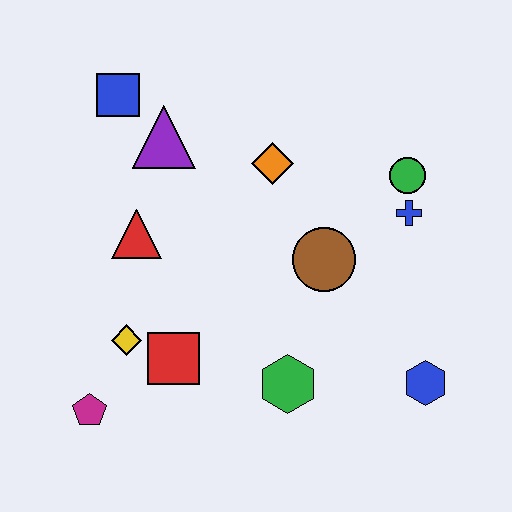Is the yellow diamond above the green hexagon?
Yes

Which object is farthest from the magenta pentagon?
The green circle is farthest from the magenta pentagon.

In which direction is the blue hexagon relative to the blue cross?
The blue hexagon is below the blue cross.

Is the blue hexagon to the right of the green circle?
Yes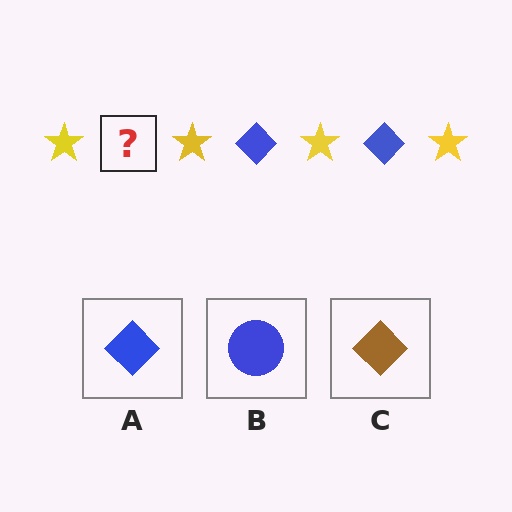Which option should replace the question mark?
Option A.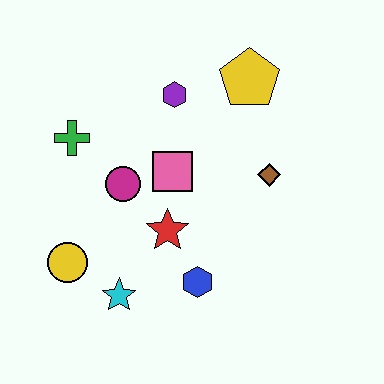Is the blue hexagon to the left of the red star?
No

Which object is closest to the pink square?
The magenta circle is closest to the pink square.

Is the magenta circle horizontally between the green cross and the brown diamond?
Yes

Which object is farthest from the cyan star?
The yellow pentagon is farthest from the cyan star.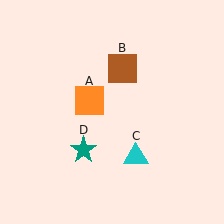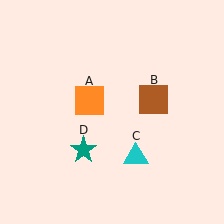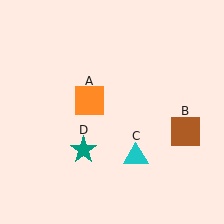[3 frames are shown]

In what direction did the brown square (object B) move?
The brown square (object B) moved down and to the right.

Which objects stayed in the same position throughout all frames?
Orange square (object A) and cyan triangle (object C) and teal star (object D) remained stationary.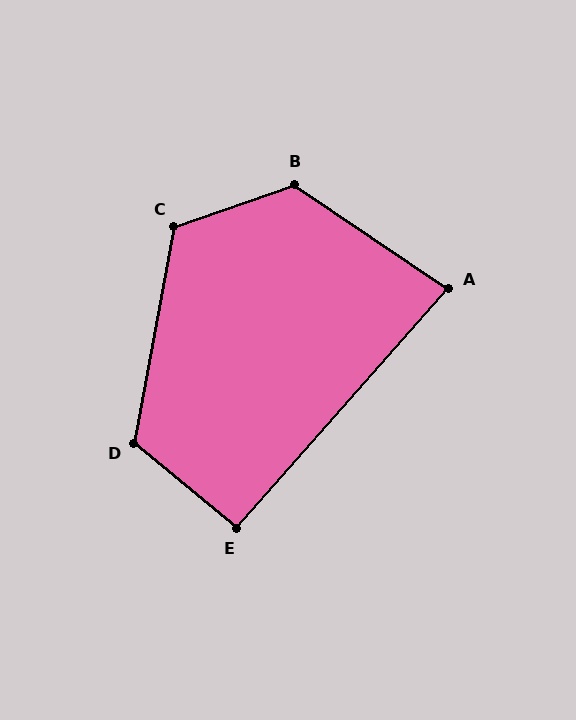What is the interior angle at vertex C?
Approximately 120 degrees (obtuse).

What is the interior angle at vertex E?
Approximately 92 degrees (approximately right).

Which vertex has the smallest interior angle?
A, at approximately 83 degrees.